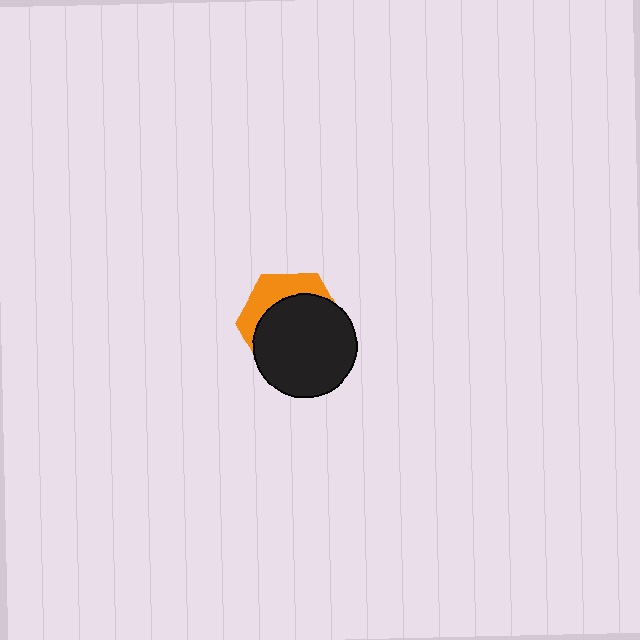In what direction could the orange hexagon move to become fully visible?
The orange hexagon could move up. That would shift it out from behind the black circle entirely.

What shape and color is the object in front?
The object in front is a black circle.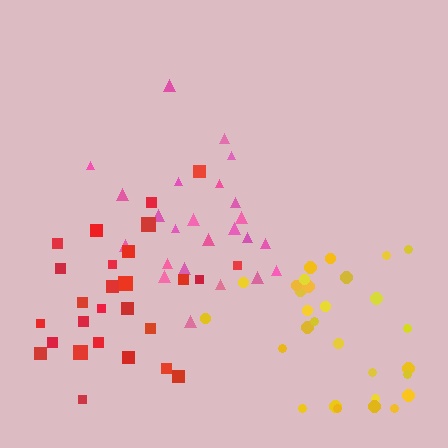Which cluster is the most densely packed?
Yellow.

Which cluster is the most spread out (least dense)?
Red.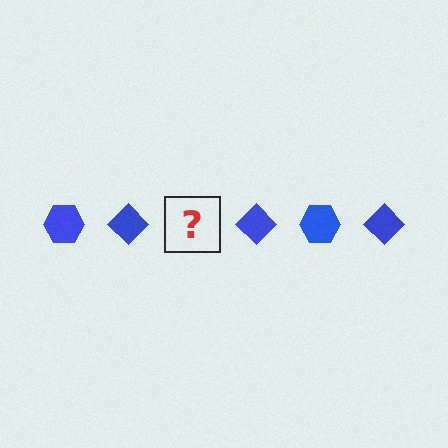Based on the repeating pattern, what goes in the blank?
The blank should be a blue hexagon.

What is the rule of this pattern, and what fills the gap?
The rule is that the pattern cycles through hexagon, diamond shapes in blue. The gap should be filled with a blue hexagon.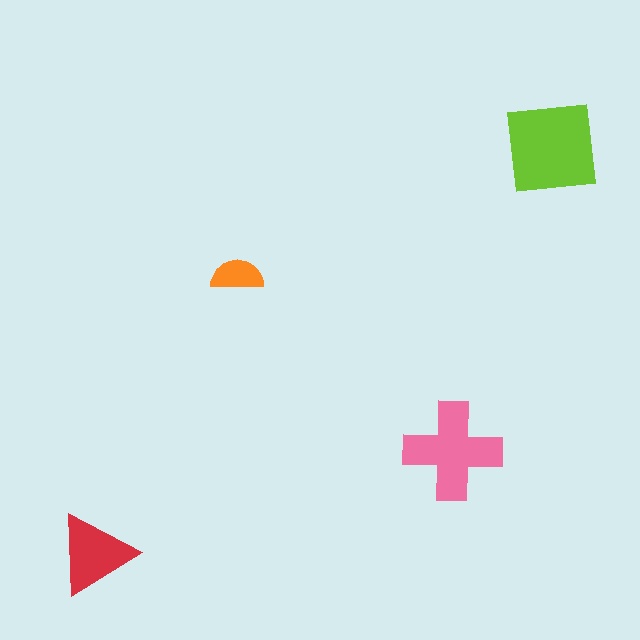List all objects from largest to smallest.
The lime square, the pink cross, the red triangle, the orange semicircle.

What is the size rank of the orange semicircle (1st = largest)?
4th.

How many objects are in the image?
There are 4 objects in the image.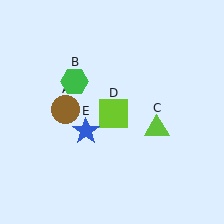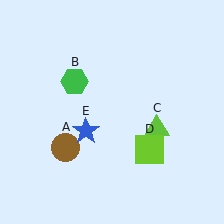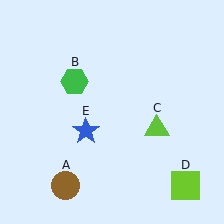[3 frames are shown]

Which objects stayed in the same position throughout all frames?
Green hexagon (object B) and lime triangle (object C) and blue star (object E) remained stationary.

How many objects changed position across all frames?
2 objects changed position: brown circle (object A), lime square (object D).